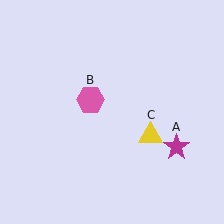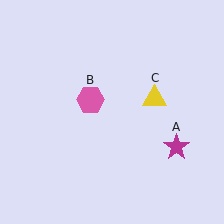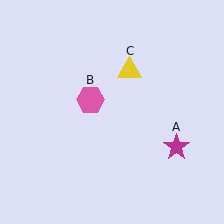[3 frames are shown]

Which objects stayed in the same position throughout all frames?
Magenta star (object A) and pink hexagon (object B) remained stationary.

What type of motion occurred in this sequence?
The yellow triangle (object C) rotated counterclockwise around the center of the scene.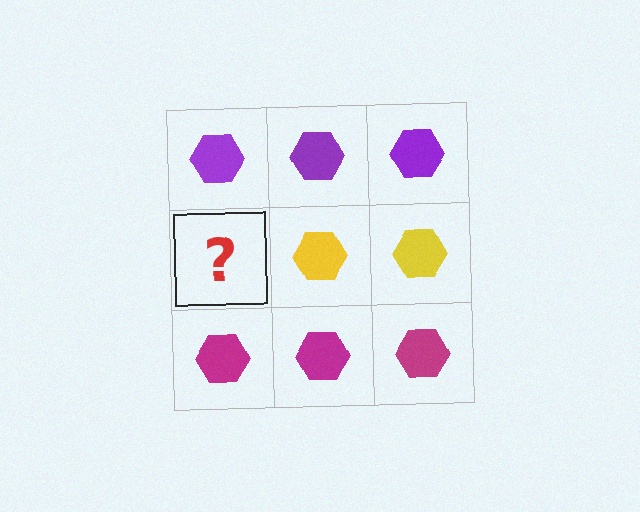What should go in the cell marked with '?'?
The missing cell should contain a yellow hexagon.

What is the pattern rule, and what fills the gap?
The rule is that each row has a consistent color. The gap should be filled with a yellow hexagon.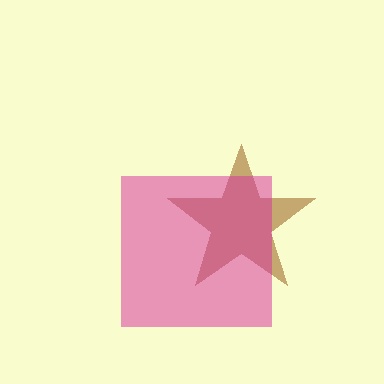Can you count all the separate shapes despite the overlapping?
Yes, there are 2 separate shapes.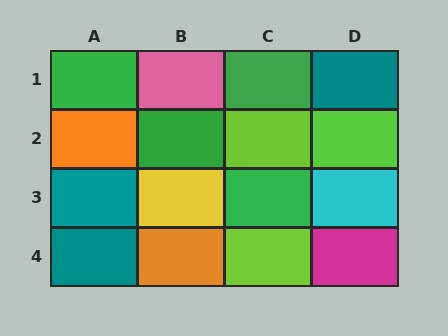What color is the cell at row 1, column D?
Teal.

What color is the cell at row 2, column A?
Orange.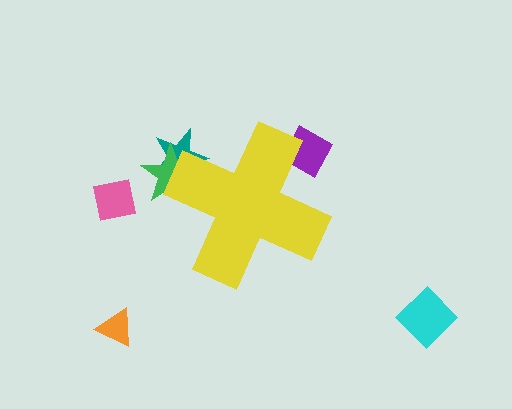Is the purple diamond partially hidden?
Yes, the purple diamond is partially hidden behind the yellow cross.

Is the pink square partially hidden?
No, the pink square is fully visible.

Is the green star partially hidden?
Yes, the green star is partially hidden behind the yellow cross.